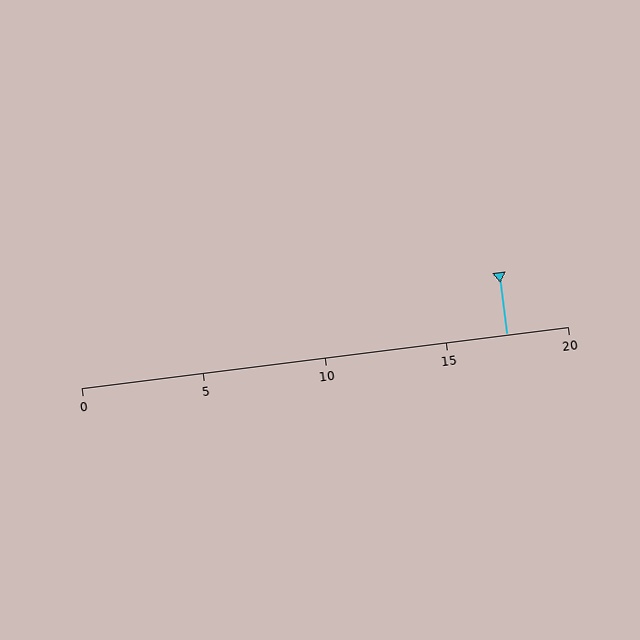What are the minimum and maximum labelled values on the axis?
The axis runs from 0 to 20.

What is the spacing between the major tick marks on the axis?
The major ticks are spaced 5 apart.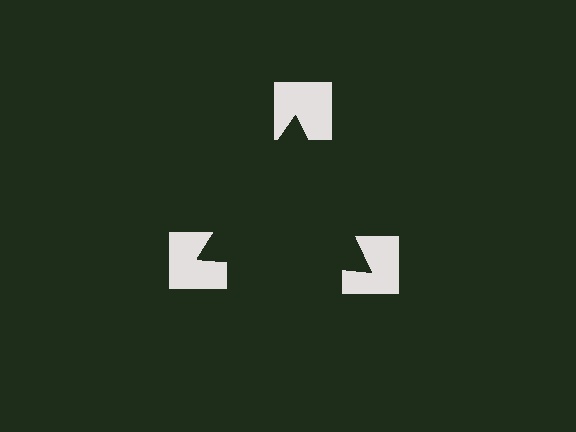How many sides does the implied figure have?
3 sides.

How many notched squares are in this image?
There are 3 — one at each vertex of the illusory triangle.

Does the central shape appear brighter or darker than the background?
It typically appears slightly darker than the background, even though no actual brightness change is drawn.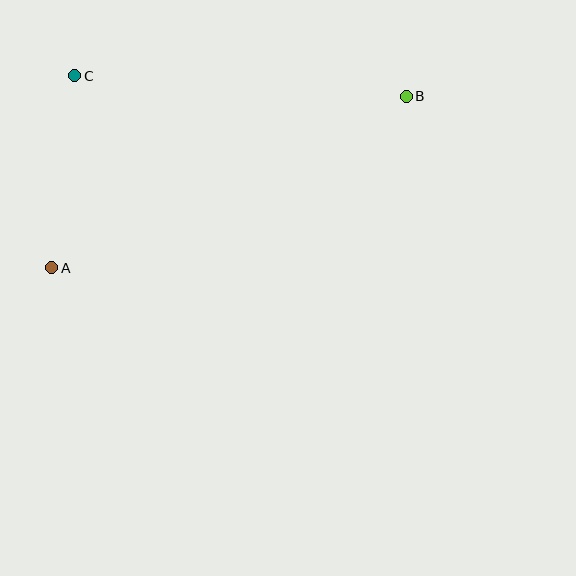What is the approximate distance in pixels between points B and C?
The distance between B and C is approximately 332 pixels.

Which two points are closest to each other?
Points A and C are closest to each other.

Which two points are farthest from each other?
Points A and B are farthest from each other.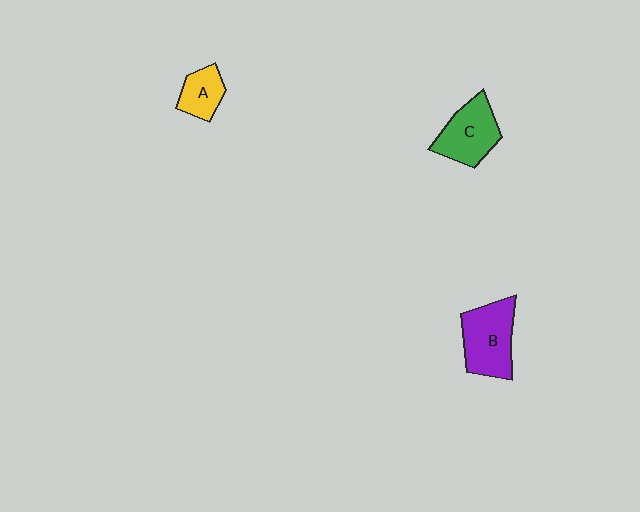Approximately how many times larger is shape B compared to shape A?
Approximately 1.9 times.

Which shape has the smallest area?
Shape A (yellow).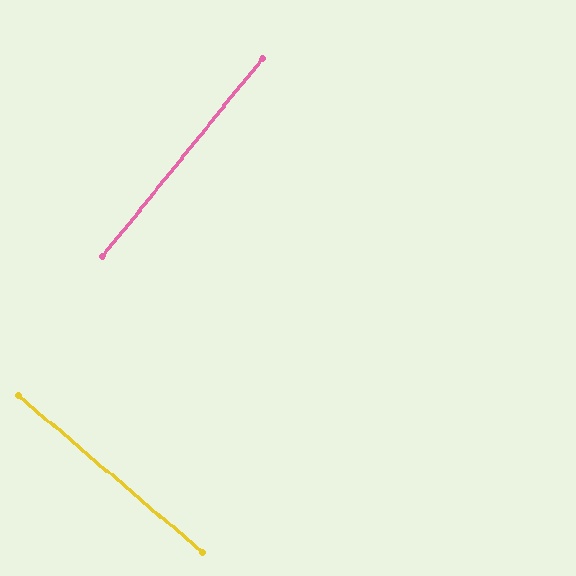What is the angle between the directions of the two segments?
Approximately 89 degrees.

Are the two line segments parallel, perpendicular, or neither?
Perpendicular — they meet at approximately 89°.